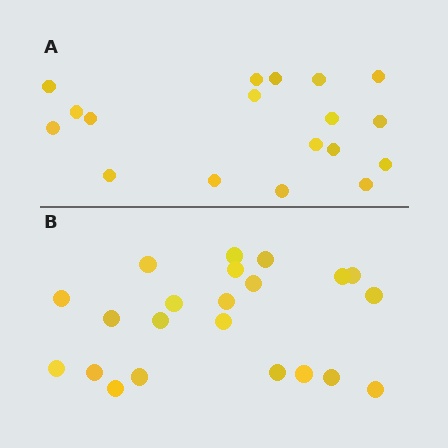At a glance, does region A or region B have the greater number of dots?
Region B (the bottom region) has more dots.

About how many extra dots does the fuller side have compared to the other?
Region B has about 4 more dots than region A.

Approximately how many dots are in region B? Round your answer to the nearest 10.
About 20 dots. (The exact count is 22, which rounds to 20.)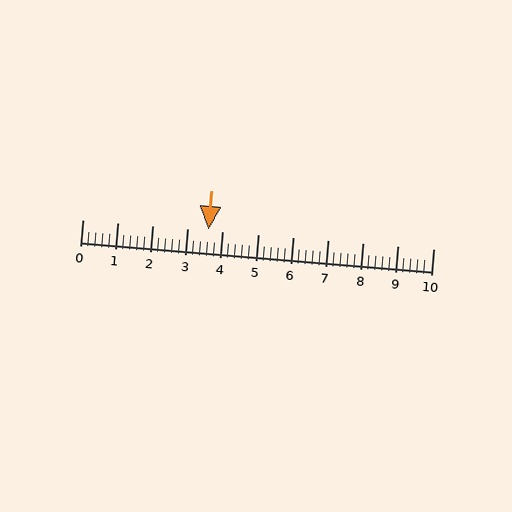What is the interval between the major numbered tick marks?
The major tick marks are spaced 1 units apart.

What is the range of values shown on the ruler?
The ruler shows values from 0 to 10.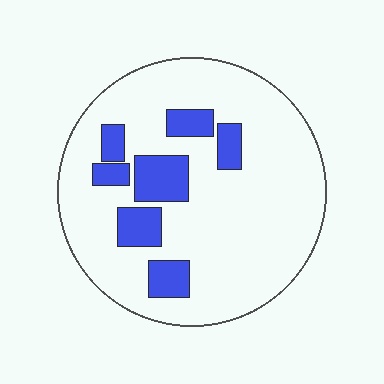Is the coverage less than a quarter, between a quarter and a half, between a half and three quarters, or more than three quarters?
Less than a quarter.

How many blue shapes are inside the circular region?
7.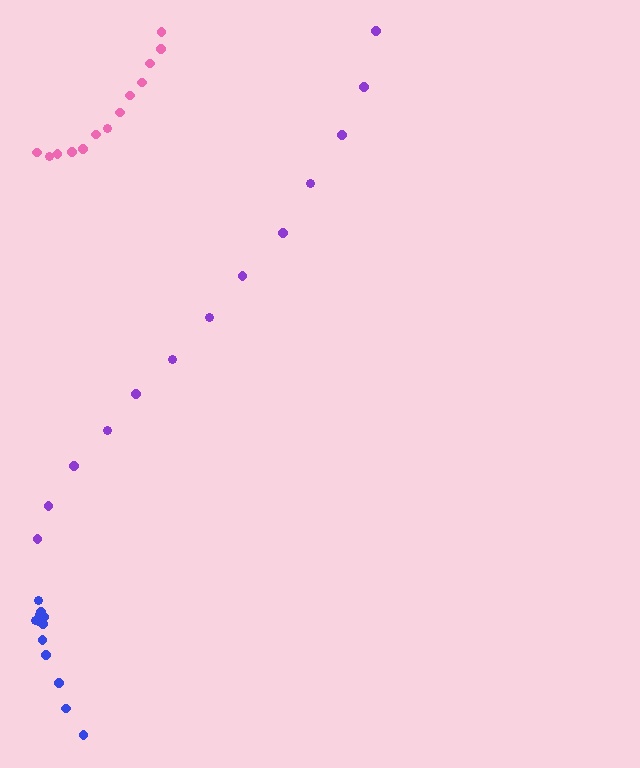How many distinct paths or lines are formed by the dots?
There are 3 distinct paths.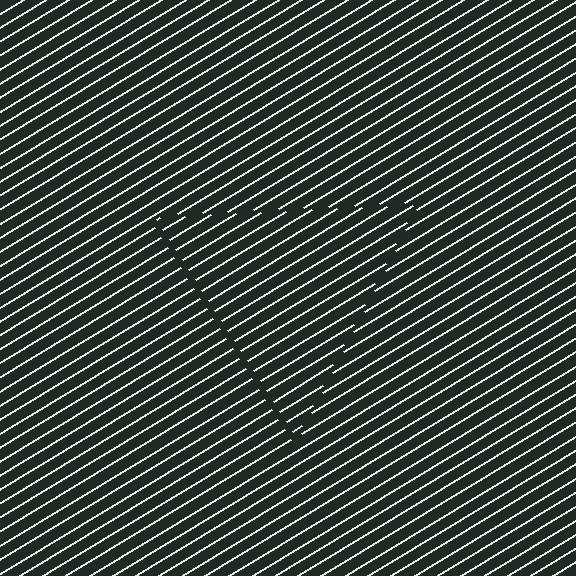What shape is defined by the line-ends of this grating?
An illusory triangle. The interior of the shape contains the same grating, shifted by half a period — the contour is defined by the phase discontinuity where line-ends from the inner and outer gratings abut.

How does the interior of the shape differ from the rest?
The interior of the shape contains the same grating, shifted by half a period — the contour is defined by the phase discontinuity where line-ends from the inner and outer gratings abut.